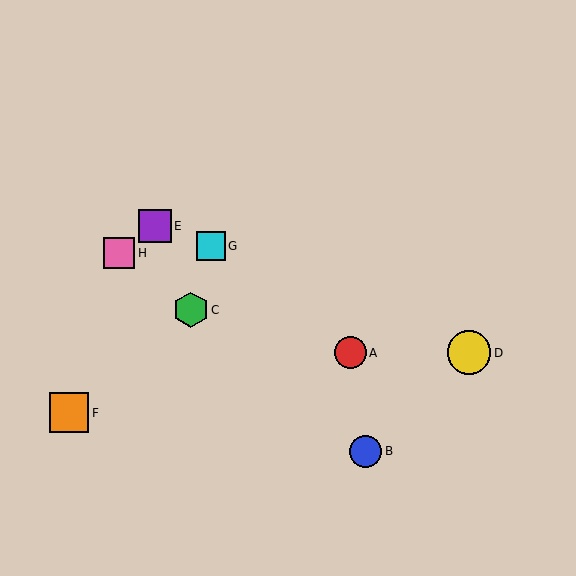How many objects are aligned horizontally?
2 objects (A, D) are aligned horizontally.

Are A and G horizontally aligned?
No, A is at y≈353 and G is at y≈246.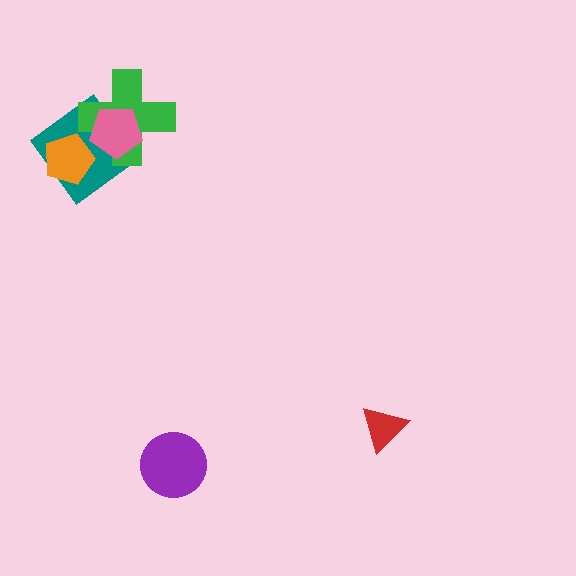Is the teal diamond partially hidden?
Yes, it is partially covered by another shape.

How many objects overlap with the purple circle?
0 objects overlap with the purple circle.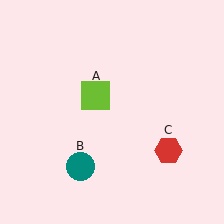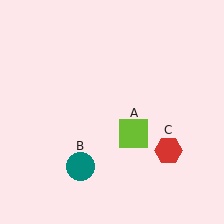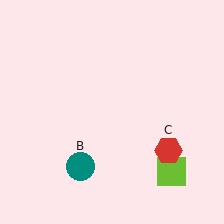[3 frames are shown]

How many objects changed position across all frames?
1 object changed position: lime square (object A).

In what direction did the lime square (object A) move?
The lime square (object A) moved down and to the right.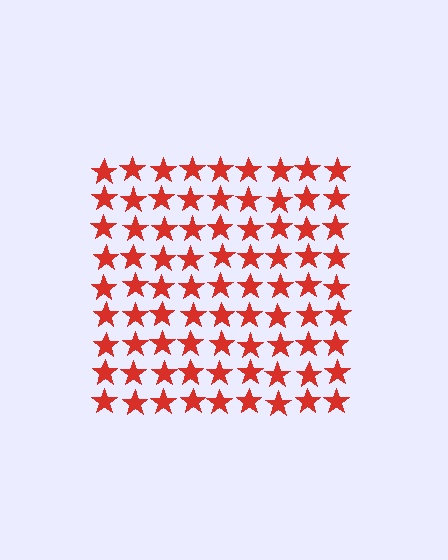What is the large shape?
The large shape is a square.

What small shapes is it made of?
It is made of small stars.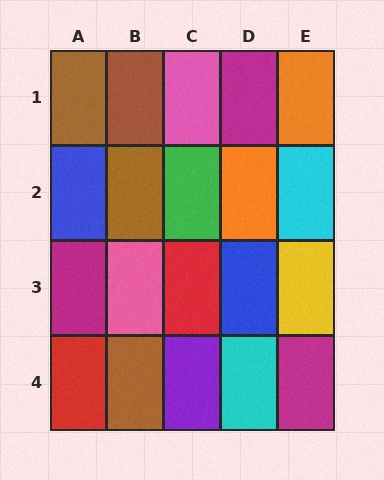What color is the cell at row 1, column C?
Pink.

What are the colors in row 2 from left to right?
Blue, brown, green, orange, cyan.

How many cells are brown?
4 cells are brown.